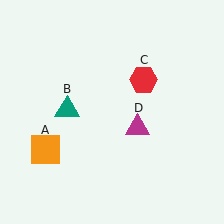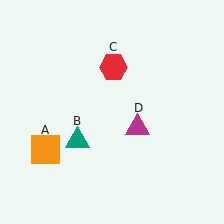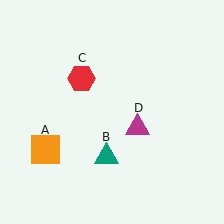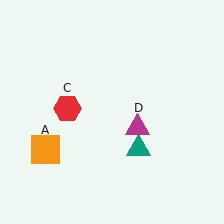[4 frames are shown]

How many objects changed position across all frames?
2 objects changed position: teal triangle (object B), red hexagon (object C).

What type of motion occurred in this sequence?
The teal triangle (object B), red hexagon (object C) rotated counterclockwise around the center of the scene.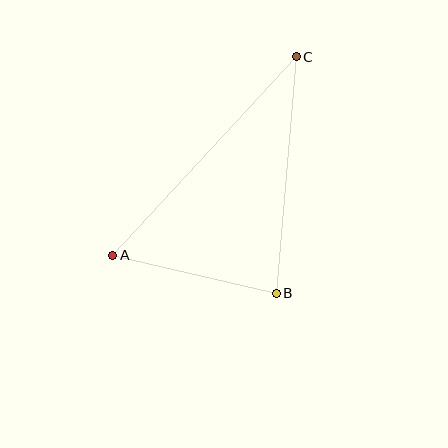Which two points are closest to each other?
Points A and B are closest to each other.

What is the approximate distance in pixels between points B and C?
The distance between B and C is approximately 237 pixels.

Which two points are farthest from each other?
Points A and C are farthest from each other.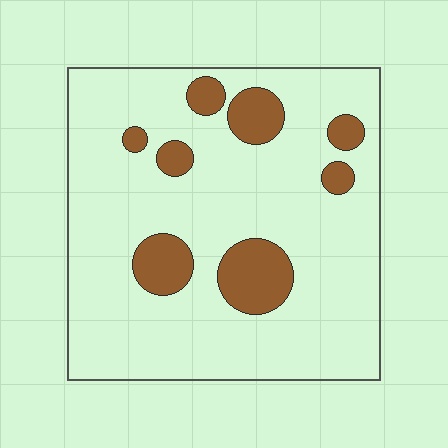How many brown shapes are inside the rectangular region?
8.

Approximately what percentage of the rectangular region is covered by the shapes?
Approximately 15%.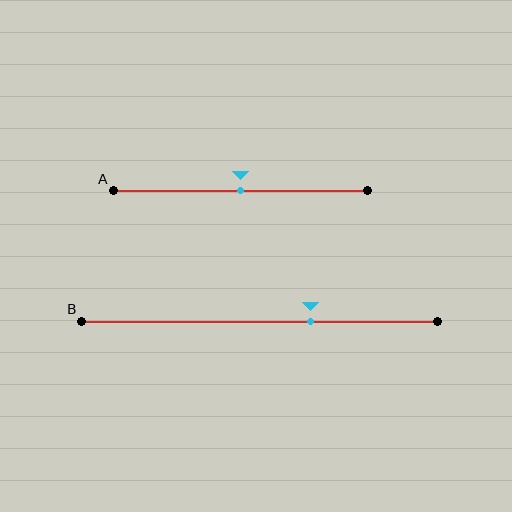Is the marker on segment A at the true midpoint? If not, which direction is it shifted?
Yes, the marker on segment A is at the true midpoint.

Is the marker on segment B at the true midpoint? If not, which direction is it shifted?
No, the marker on segment B is shifted to the right by about 14% of the segment length.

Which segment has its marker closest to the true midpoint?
Segment A has its marker closest to the true midpoint.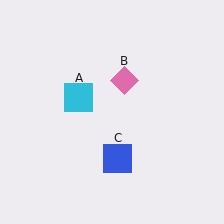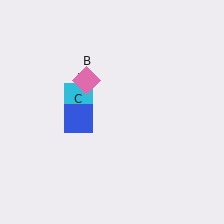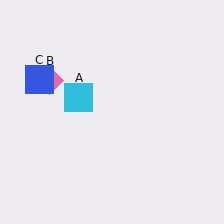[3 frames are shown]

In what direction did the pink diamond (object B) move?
The pink diamond (object B) moved left.